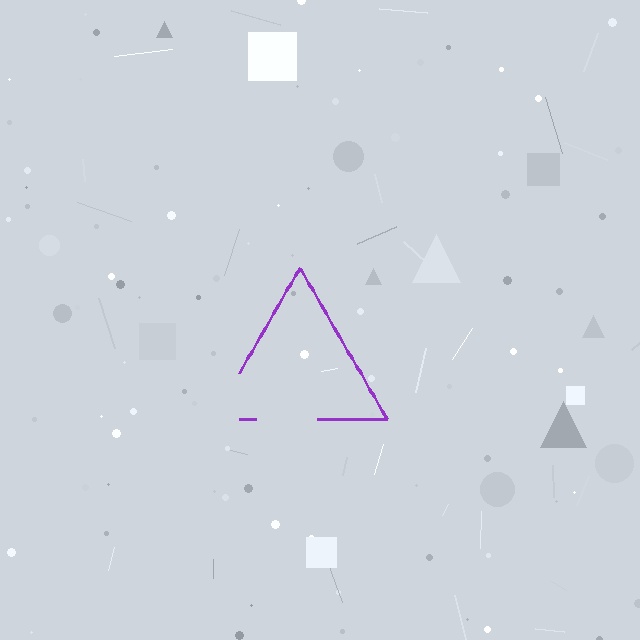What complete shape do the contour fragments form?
The contour fragments form a triangle.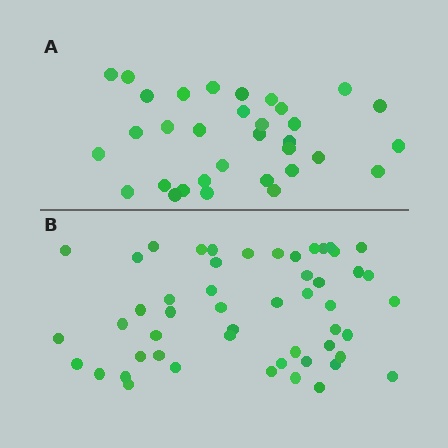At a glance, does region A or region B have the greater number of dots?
Region B (the bottom region) has more dots.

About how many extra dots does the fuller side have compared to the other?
Region B has approximately 20 more dots than region A.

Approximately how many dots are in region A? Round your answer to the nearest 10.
About 30 dots. (The exact count is 33, which rounds to 30.)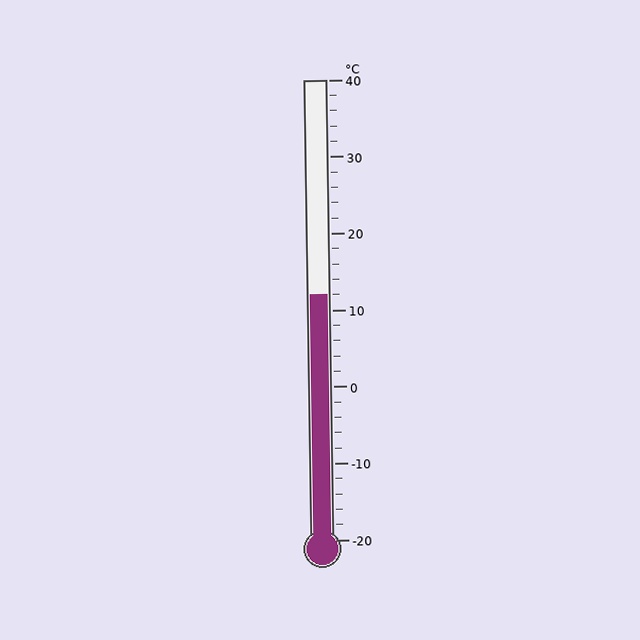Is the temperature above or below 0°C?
The temperature is above 0°C.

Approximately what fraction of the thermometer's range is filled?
The thermometer is filled to approximately 55% of its range.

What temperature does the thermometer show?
The thermometer shows approximately 12°C.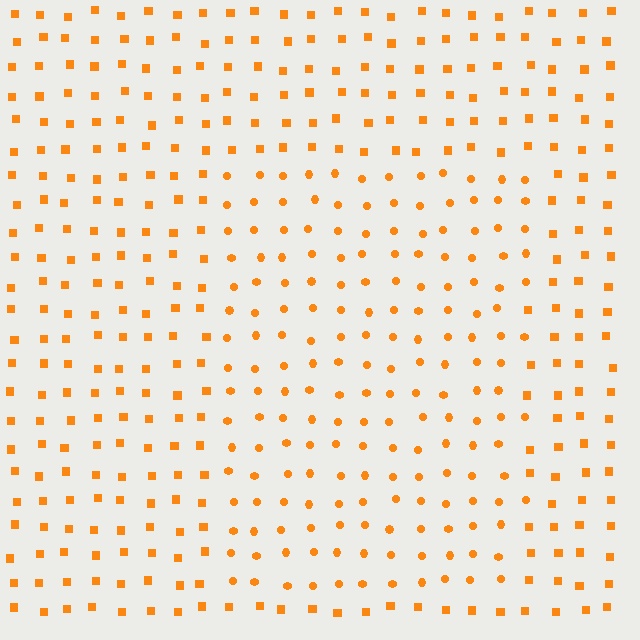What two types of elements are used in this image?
The image uses circles inside the rectangle region and squares outside it.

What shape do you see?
I see a rectangle.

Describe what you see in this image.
The image is filled with small orange elements arranged in a uniform grid. A rectangle-shaped region contains circles, while the surrounding area contains squares. The boundary is defined purely by the change in element shape.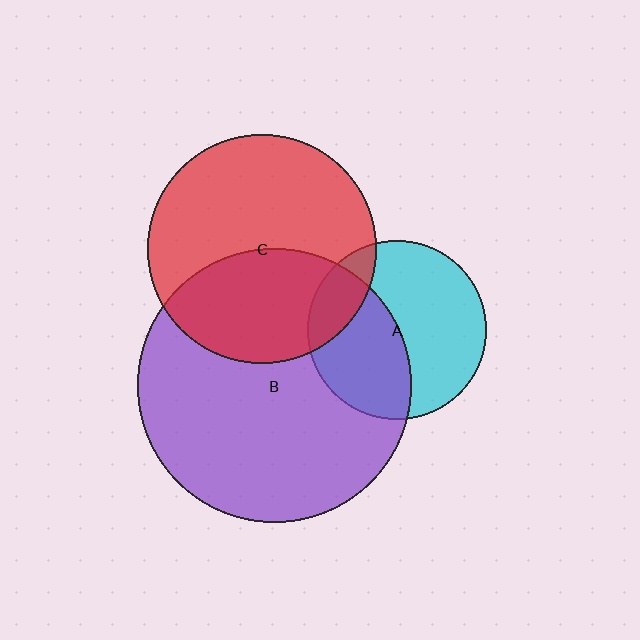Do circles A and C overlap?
Yes.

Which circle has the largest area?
Circle B (purple).